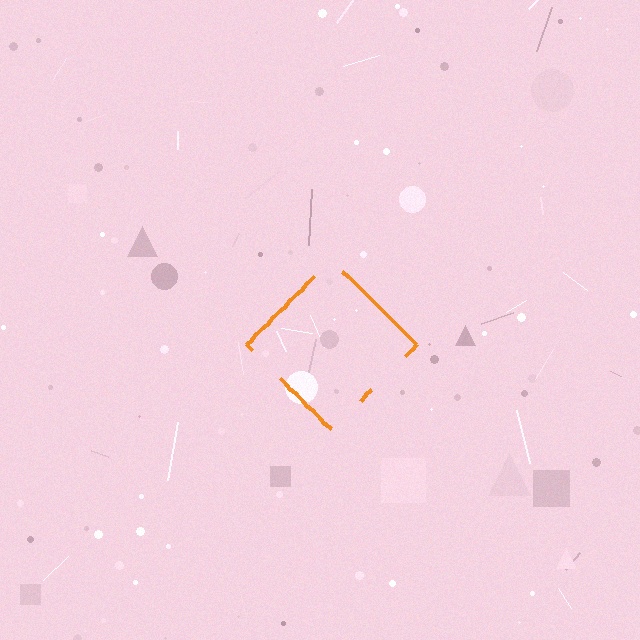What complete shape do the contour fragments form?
The contour fragments form a diamond.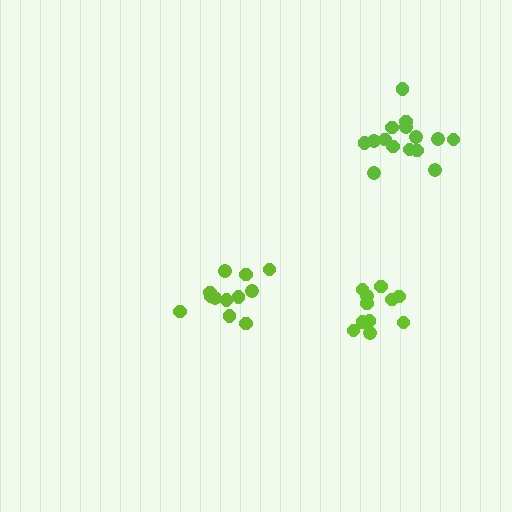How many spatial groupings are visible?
There are 3 spatial groupings.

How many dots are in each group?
Group 1: 15 dots, Group 2: 12 dots, Group 3: 12 dots (39 total).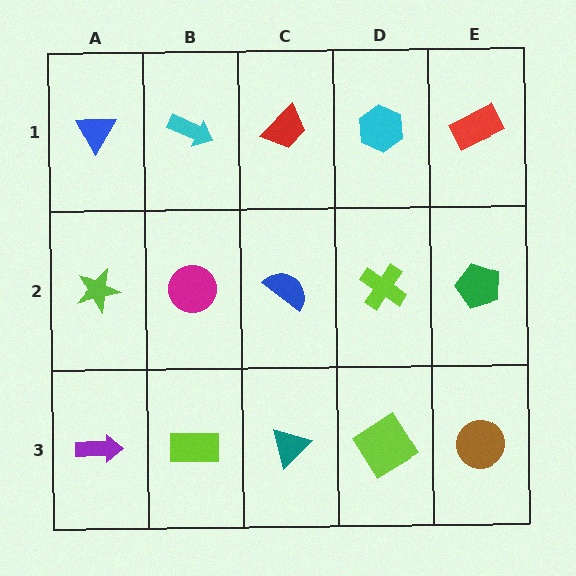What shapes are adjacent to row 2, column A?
A blue triangle (row 1, column A), a purple arrow (row 3, column A), a magenta circle (row 2, column B).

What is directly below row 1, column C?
A blue semicircle.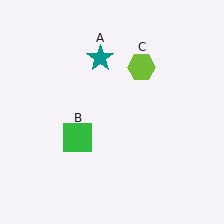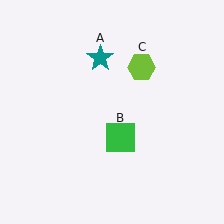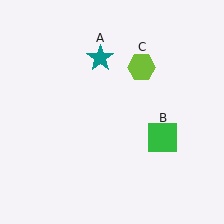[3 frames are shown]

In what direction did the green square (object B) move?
The green square (object B) moved right.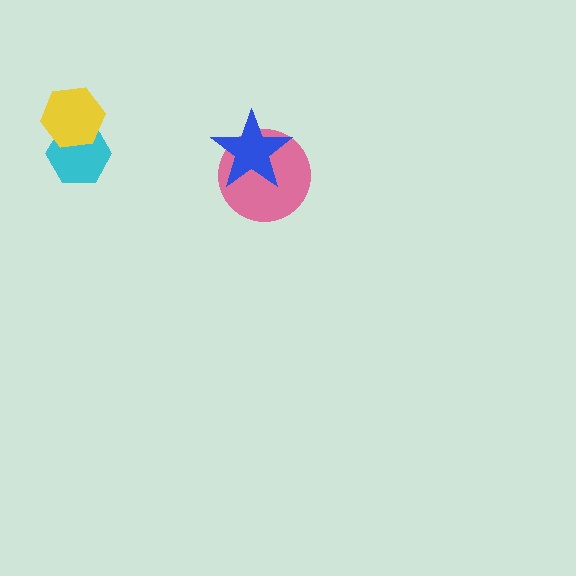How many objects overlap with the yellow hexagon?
1 object overlaps with the yellow hexagon.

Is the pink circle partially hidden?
Yes, it is partially covered by another shape.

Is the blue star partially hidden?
No, no other shape covers it.